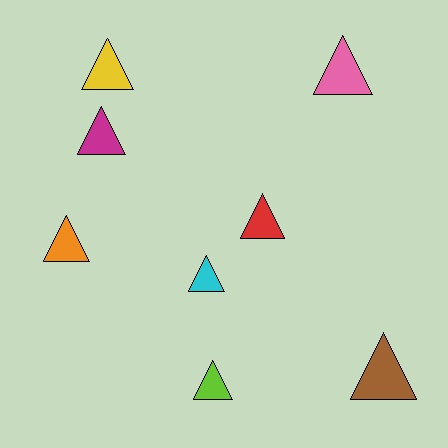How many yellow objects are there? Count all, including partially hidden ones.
There is 1 yellow object.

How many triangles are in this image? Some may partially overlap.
There are 8 triangles.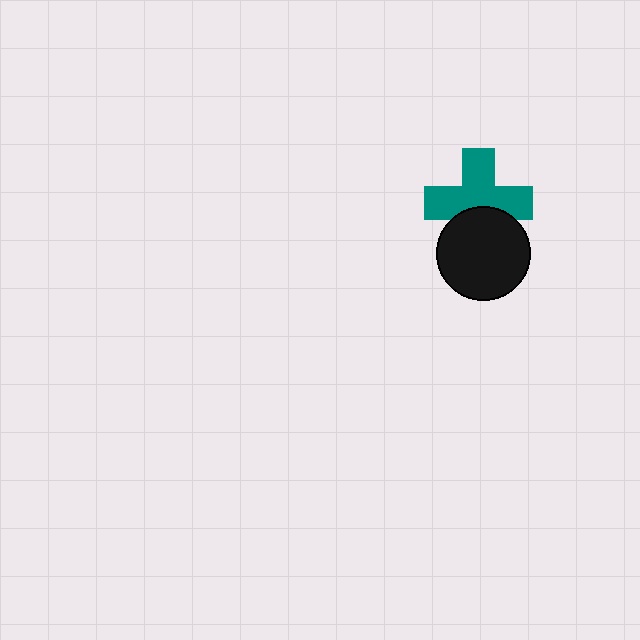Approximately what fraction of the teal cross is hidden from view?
Roughly 30% of the teal cross is hidden behind the black circle.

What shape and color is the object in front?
The object in front is a black circle.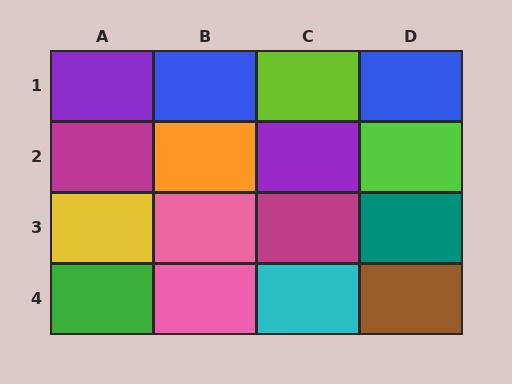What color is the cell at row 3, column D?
Teal.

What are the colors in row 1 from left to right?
Purple, blue, lime, blue.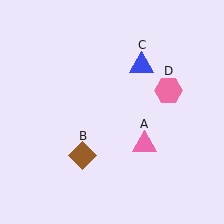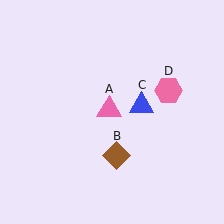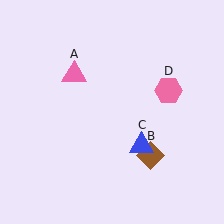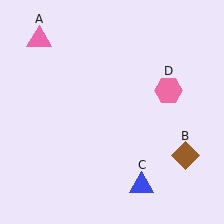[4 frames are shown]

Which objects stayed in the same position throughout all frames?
Pink hexagon (object D) remained stationary.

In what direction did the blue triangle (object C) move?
The blue triangle (object C) moved down.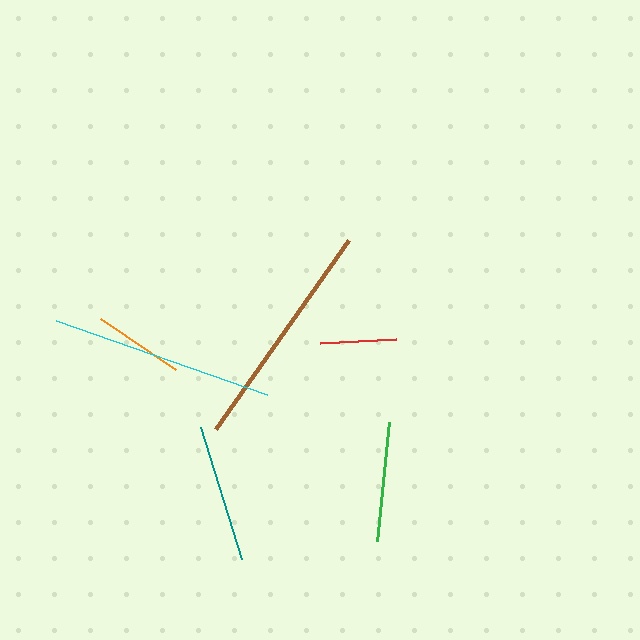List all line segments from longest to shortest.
From longest to shortest: brown, cyan, teal, green, orange, red.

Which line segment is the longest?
The brown line is the longest at approximately 231 pixels.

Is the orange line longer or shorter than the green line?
The green line is longer than the orange line.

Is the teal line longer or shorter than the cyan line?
The cyan line is longer than the teal line.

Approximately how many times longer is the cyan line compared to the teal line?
The cyan line is approximately 1.6 times the length of the teal line.